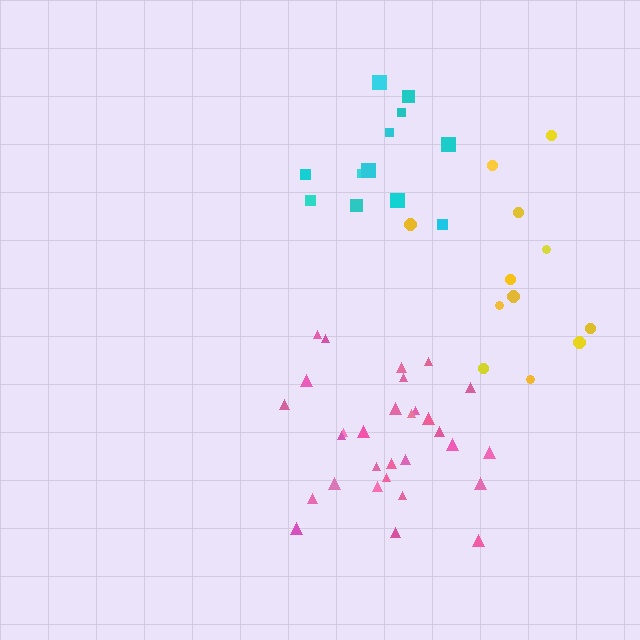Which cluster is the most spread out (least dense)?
Yellow.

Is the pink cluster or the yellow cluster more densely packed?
Pink.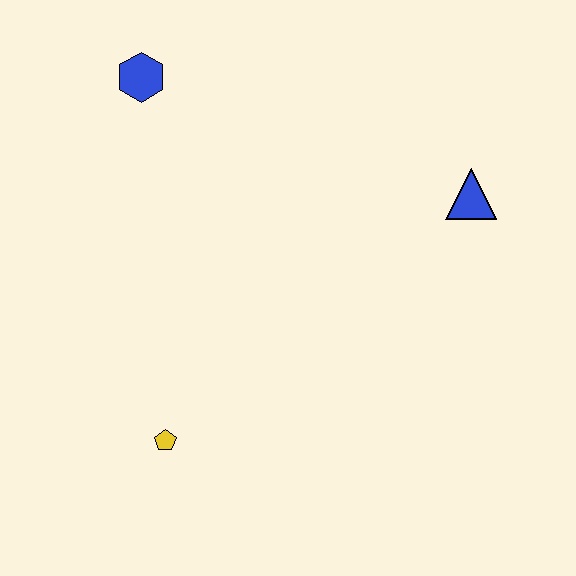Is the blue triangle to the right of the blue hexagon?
Yes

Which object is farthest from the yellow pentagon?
The blue triangle is farthest from the yellow pentagon.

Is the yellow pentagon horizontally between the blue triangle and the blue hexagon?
Yes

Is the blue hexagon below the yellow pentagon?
No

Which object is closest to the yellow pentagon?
The blue hexagon is closest to the yellow pentagon.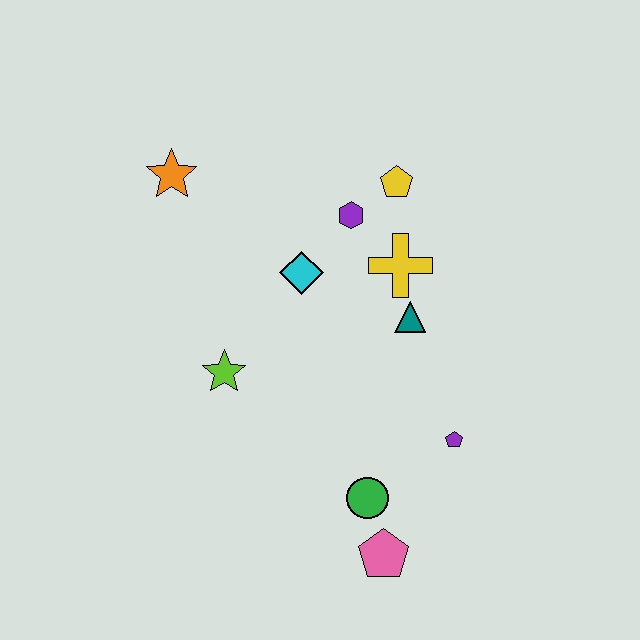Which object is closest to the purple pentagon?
The green circle is closest to the purple pentagon.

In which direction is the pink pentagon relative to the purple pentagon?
The pink pentagon is below the purple pentagon.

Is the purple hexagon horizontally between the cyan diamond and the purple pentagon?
Yes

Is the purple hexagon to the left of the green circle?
Yes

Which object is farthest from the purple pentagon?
The orange star is farthest from the purple pentagon.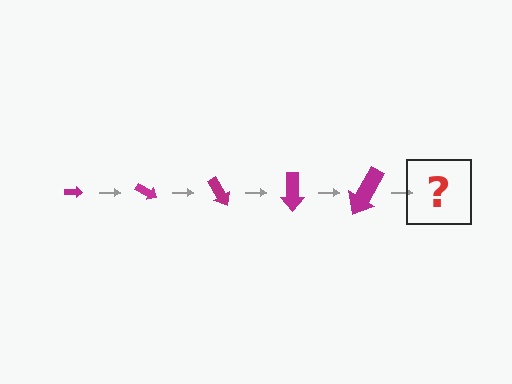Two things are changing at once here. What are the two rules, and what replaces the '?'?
The two rules are that the arrow grows larger each step and it rotates 30 degrees each step. The '?' should be an arrow, larger than the previous one and rotated 150 degrees from the start.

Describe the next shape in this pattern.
It should be an arrow, larger than the previous one and rotated 150 degrees from the start.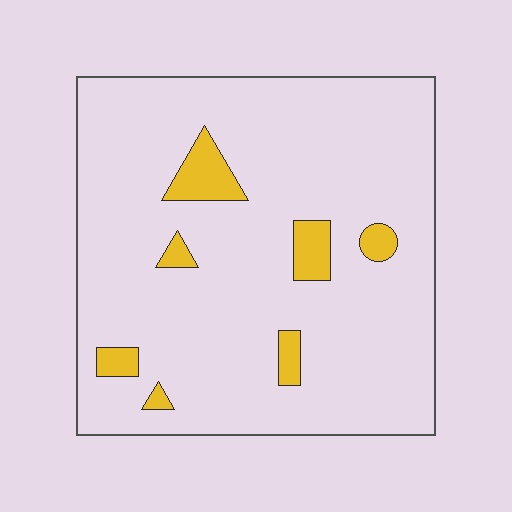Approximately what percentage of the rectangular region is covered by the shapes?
Approximately 10%.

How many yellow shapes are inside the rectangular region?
7.